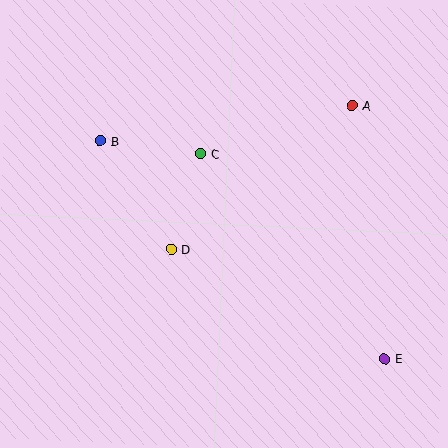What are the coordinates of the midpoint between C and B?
The midpoint between C and B is at (151, 147).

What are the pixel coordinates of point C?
Point C is at (201, 153).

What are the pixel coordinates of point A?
Point A is at (352, 106).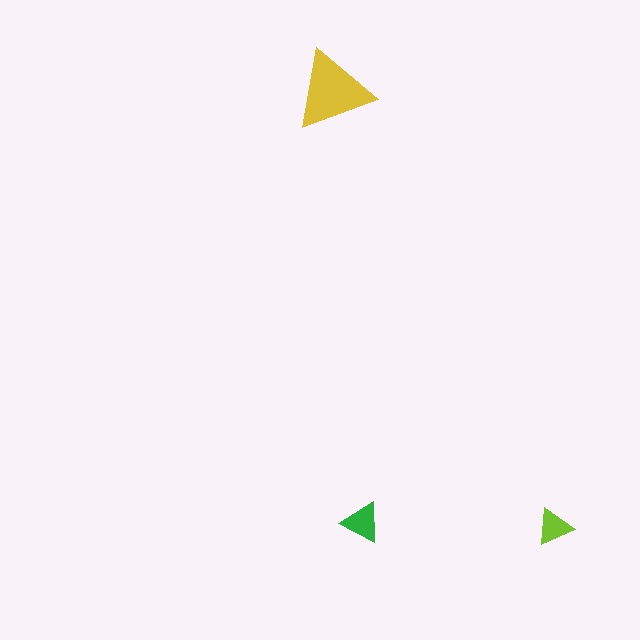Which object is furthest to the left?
The yellow triangle is leftmost.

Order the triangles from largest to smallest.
the yellow one, the green one, the lime one.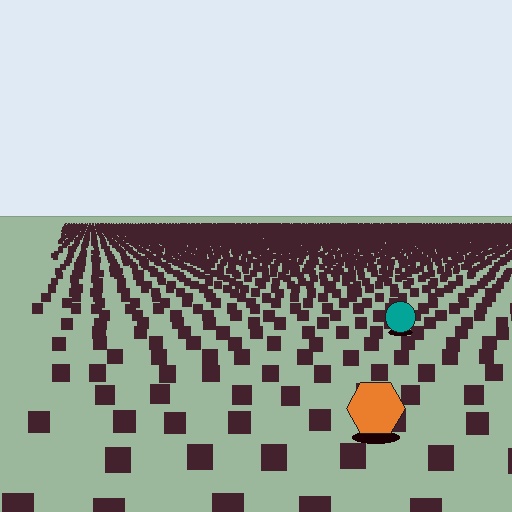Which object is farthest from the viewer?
The teal circle is farthest from the viewer. It appears smaller and the ground texture around it is denser.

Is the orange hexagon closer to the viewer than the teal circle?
Yes. The orange hexagon is closer — you can tell from the texture gradient: the ground texture is coarser near it.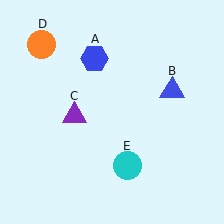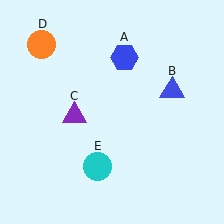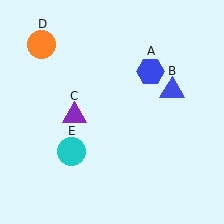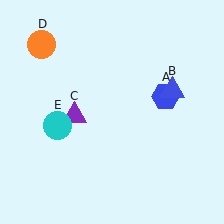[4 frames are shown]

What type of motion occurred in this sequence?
The blue hexagon (object A), cyan circle (object E) rotated clockwise around the center of the scene.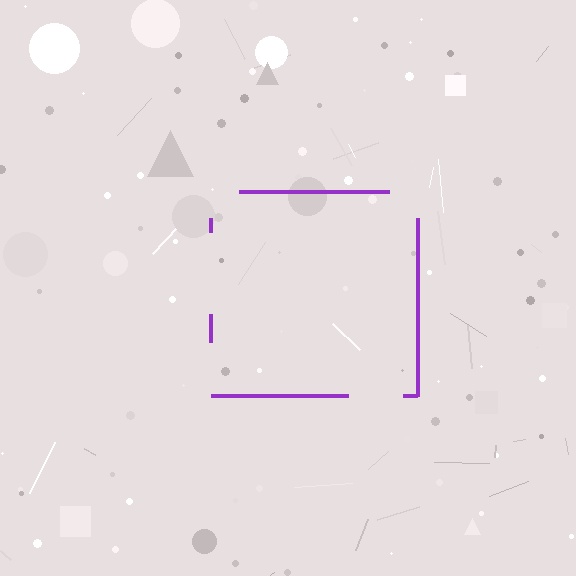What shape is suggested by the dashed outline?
The dashed outline suggests a square.